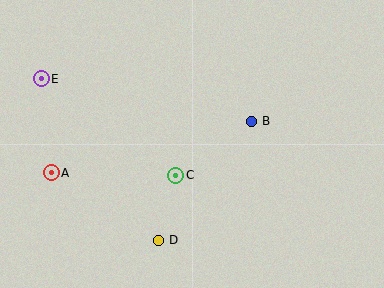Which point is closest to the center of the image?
Point C at (176, 175) is closest to the center.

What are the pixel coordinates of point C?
Point C is at (176, 175).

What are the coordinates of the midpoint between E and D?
The midpoint between E and D is at (100, 159).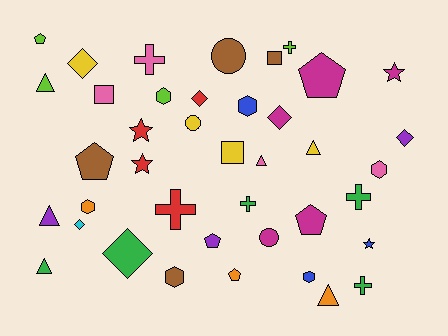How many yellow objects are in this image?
There are 4 yellow objects.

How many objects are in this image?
There are 40 objects.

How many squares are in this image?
There are 3 squares.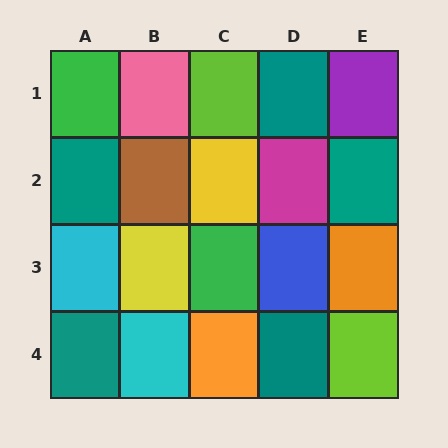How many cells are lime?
2 cells are lime.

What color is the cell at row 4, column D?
Teal.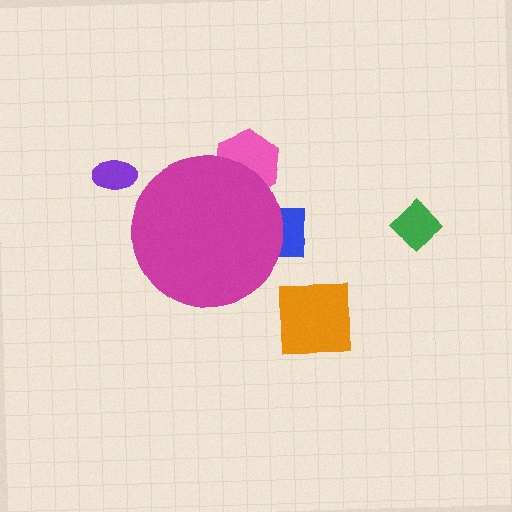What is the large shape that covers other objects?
A magenta circle.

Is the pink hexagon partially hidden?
Yes, the pink hexagon is partially hidden behind the magenta circle.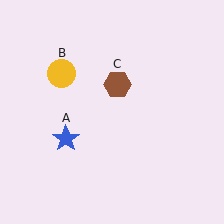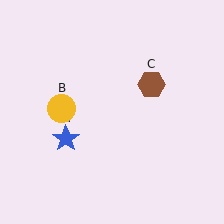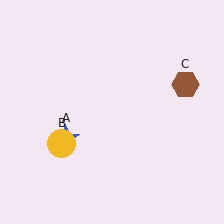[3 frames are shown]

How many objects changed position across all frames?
2 objects changed position: yellow circle (object B), brown hexagon (object C).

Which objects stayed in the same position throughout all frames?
Blue star (object A) remained stationary.